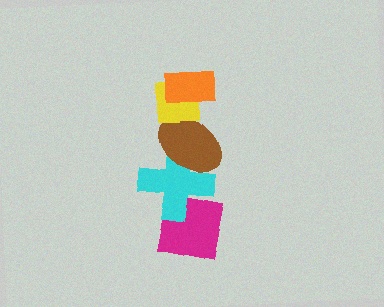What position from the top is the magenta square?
The magenta square is 5th from the top.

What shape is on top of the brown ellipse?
The yellow square is on top of the brown ellipse.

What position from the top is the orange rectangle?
The orange rectangle is 1st from the top.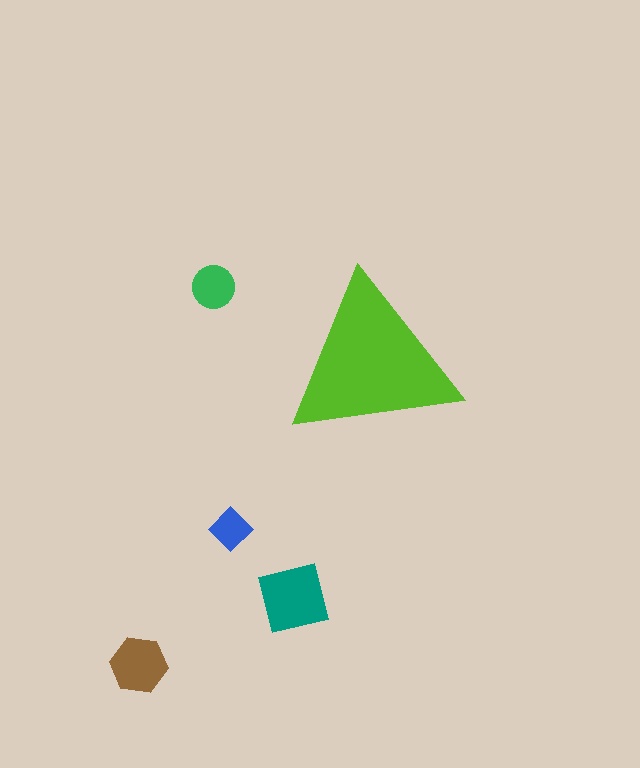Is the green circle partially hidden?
No, the green circle is fully visible.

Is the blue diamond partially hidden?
No, the blue diamond is fully visible.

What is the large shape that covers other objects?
A lime triangle.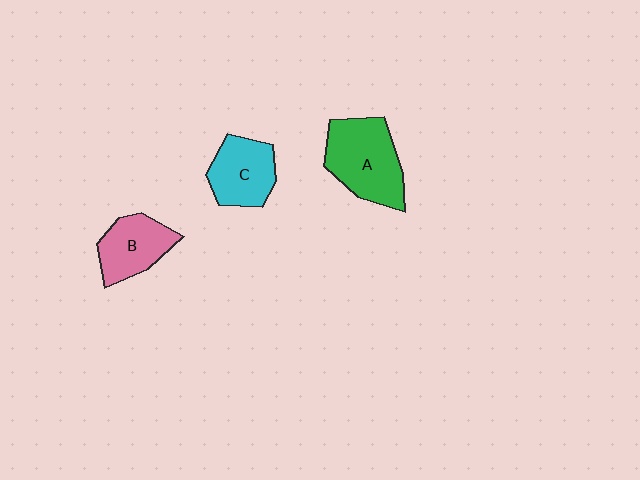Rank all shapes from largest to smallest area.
From largest to smallest: A (green), C (cyan), B (pink).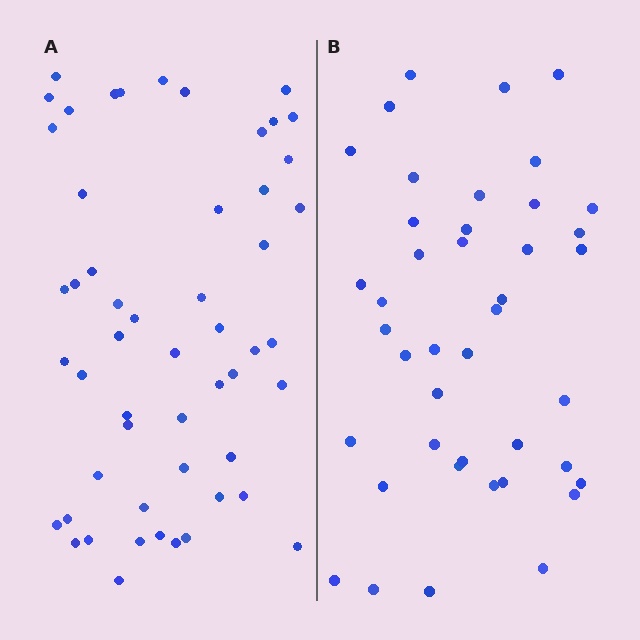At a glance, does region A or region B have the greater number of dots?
Region A (the left region) has more dots.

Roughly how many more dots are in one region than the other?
Region A has roughly 12 or so more dots than region B.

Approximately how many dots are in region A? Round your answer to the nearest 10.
About 50 dots. (The exact count is 53, which rounds to 50.)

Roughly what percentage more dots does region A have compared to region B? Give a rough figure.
About 25% more.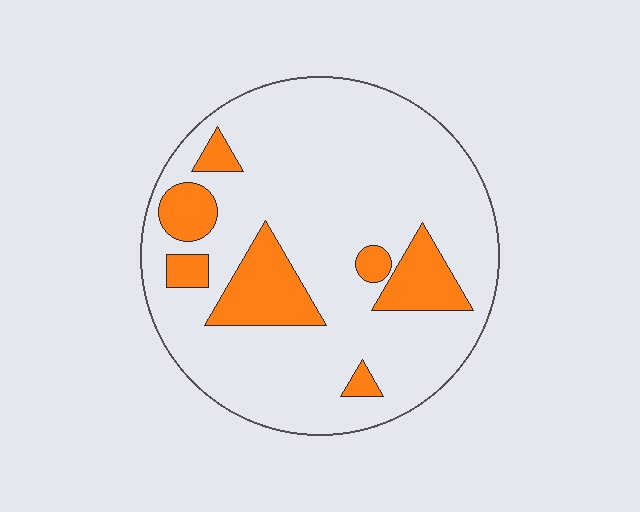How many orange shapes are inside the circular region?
7.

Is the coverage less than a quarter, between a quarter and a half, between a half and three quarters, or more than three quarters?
Less than a quarter.